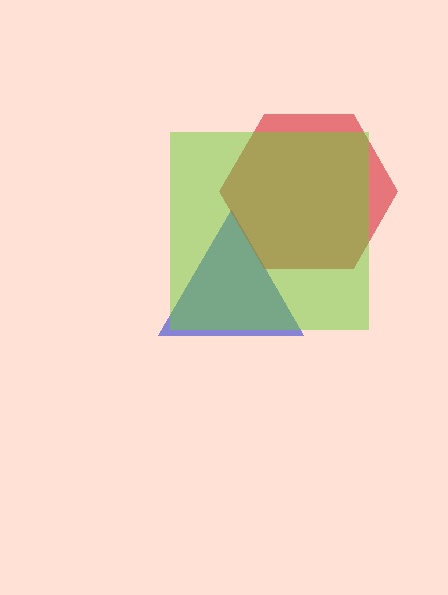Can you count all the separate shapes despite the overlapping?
Yes, there are 3 separate shapes.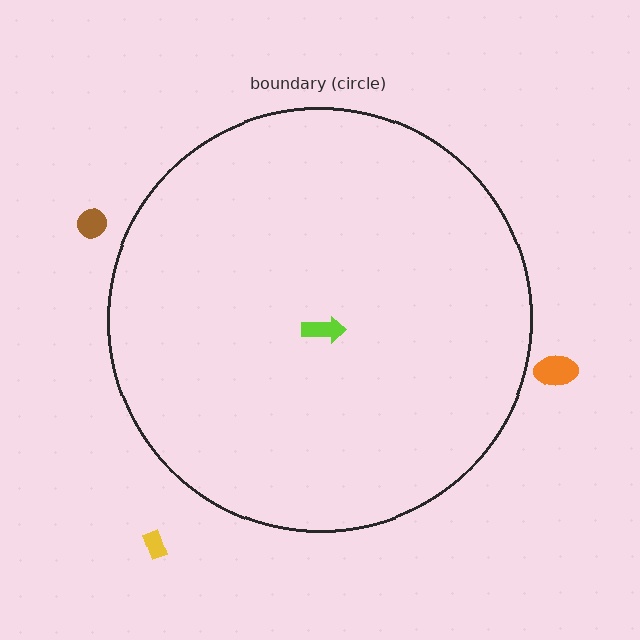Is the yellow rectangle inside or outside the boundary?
Outside.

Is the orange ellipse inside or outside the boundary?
Outside.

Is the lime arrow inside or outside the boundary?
Inside.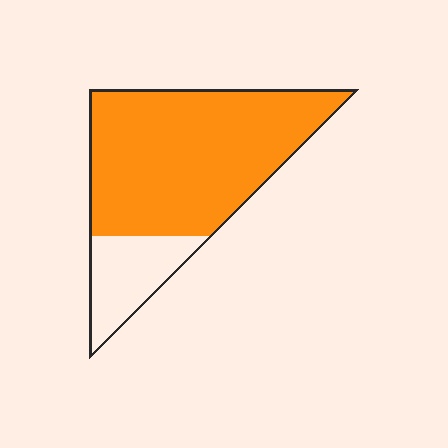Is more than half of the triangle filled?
Yes.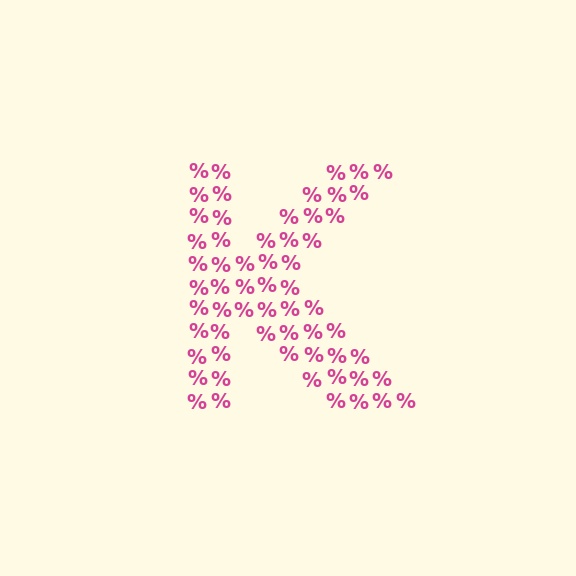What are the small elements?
The small elements are percent signs.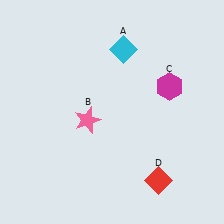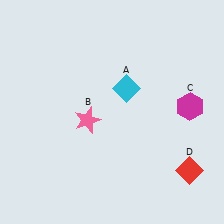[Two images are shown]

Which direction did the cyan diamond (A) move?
The cyan diamond (A) moved down.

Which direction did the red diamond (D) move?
The red diamond (D) moved right.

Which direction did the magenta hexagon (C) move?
The magenta hexagon (C) moved right.